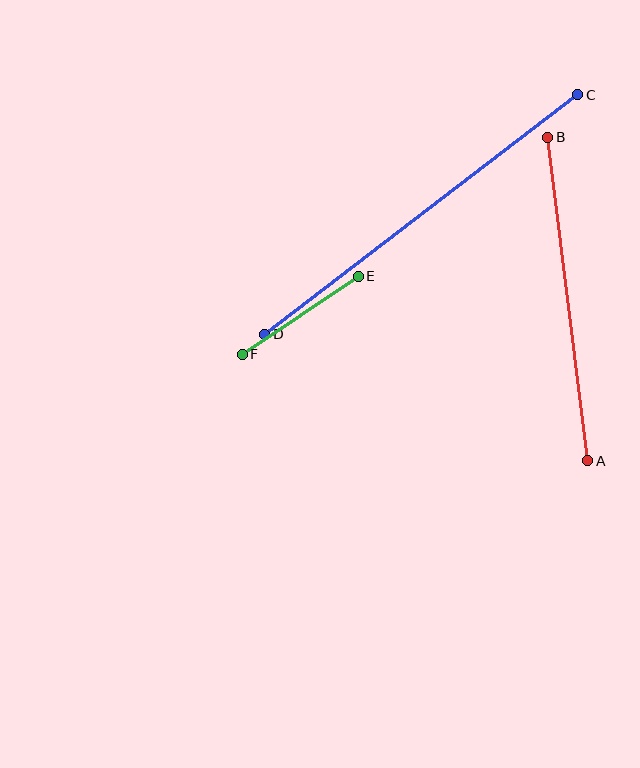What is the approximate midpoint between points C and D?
The midpoint is at approximately (421, 214) pixels.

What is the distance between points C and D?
The distance is approximately 394 pixels.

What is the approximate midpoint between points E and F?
The midpoint is at approximately (300, 315) pixels.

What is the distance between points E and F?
The distance is approximately 140 pixels.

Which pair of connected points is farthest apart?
Points C and D are farthest apart.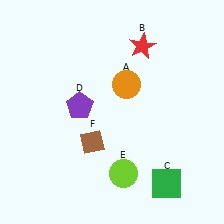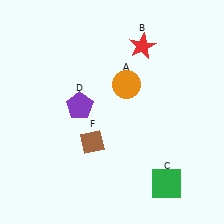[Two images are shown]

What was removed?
The lime circle (E) was removed in Image 2.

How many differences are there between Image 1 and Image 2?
There is 1 difference between the two images.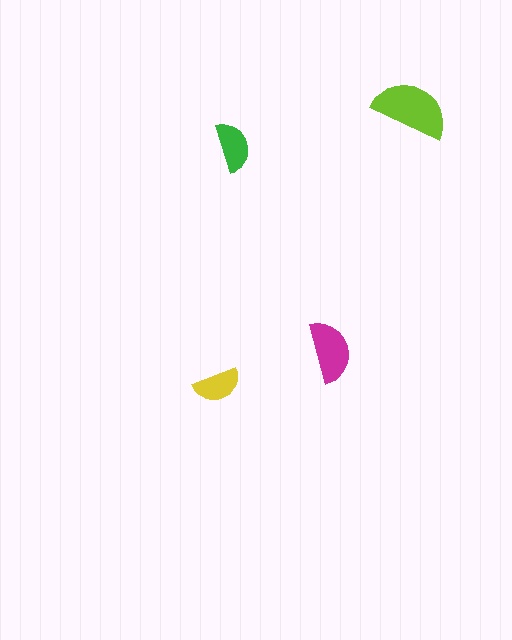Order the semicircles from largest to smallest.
the lime one, the magenta one, the green one, the yellow one.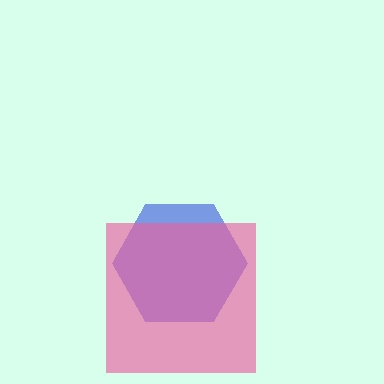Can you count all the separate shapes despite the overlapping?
Yes, there are 2 separate shapes.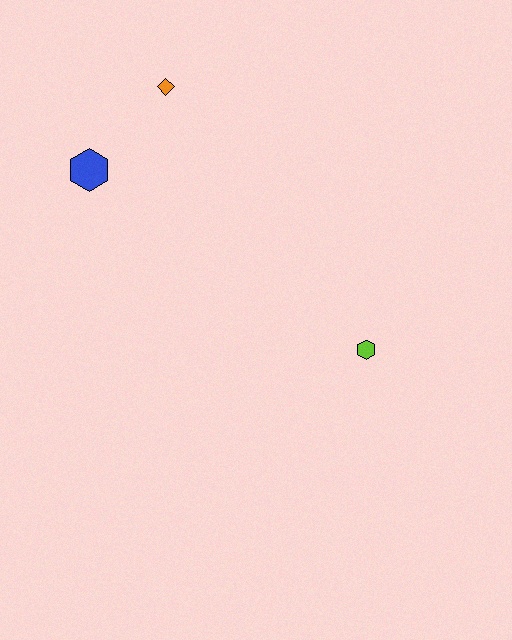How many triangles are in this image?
There are no triangles.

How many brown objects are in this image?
There are no brown objects.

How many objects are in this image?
There are 3 objects.